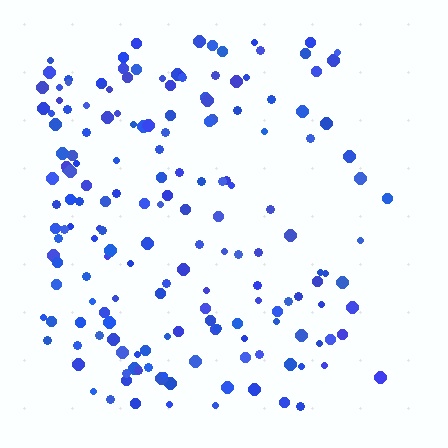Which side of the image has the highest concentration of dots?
The left.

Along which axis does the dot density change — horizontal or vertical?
Horizontal.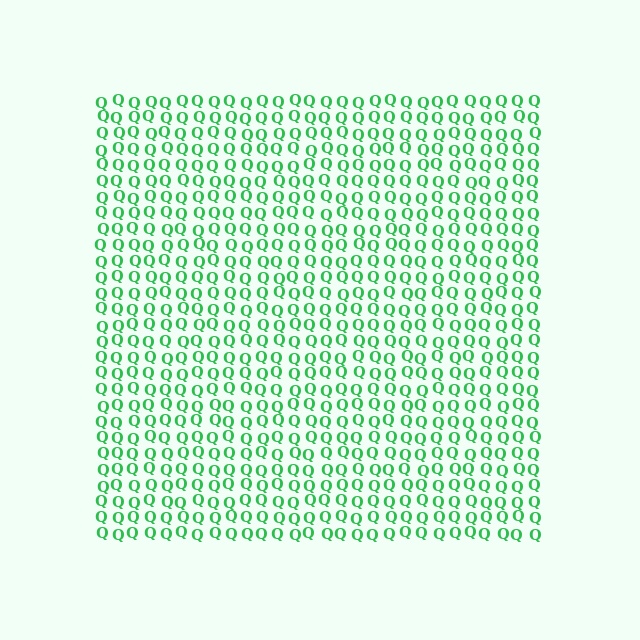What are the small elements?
The small elements are letter Q's.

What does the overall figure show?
The overall figure shows a square.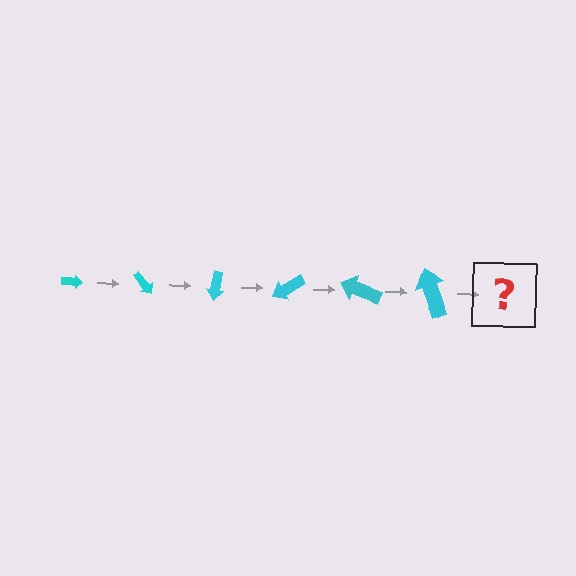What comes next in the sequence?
The next element should be an arrow, larger than the previous one and rotated 300 degrees from the start.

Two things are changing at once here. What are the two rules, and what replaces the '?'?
The two rules are that the arrow grows larger each step and it rotates 50 degrees each step. The '?' should be an arrow, larger than the previous one and rotated 300 degrees from the start.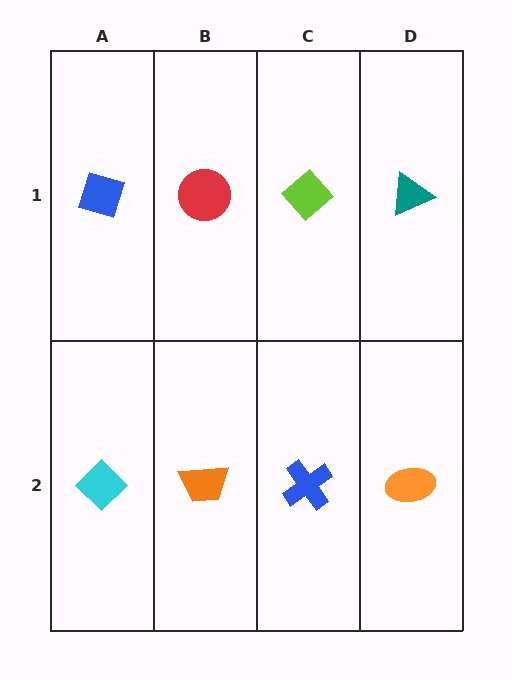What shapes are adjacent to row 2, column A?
A blue diamond (row 1, column A), an orange trapezoid (row 2, column B).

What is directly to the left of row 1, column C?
A red circle.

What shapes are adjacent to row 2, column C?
A lime diamond (row 1, column C), an orange trapezoid (row 2, column B), an orange ellipse (row 2, column D).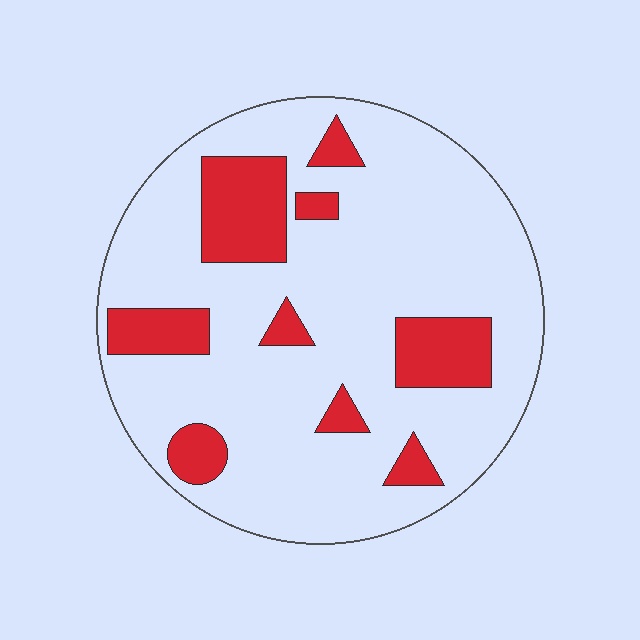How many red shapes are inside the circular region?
9.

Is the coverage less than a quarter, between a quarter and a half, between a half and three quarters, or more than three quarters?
Less than a quarter.